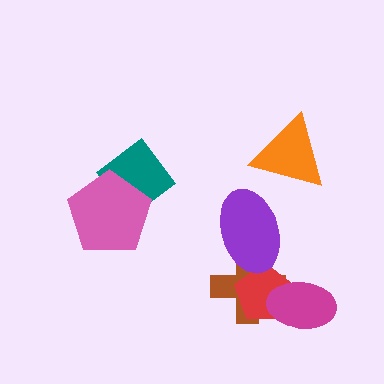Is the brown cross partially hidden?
Yes, it is partially covered by another shape.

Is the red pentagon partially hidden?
Yes, it is partially covered by another shape.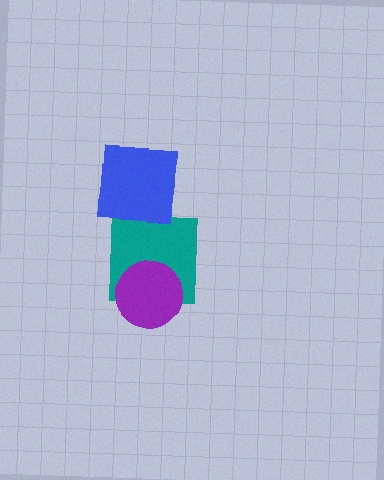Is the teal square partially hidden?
Yes, it is partially covered by another shape.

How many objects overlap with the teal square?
1 object overlaps with the teal square.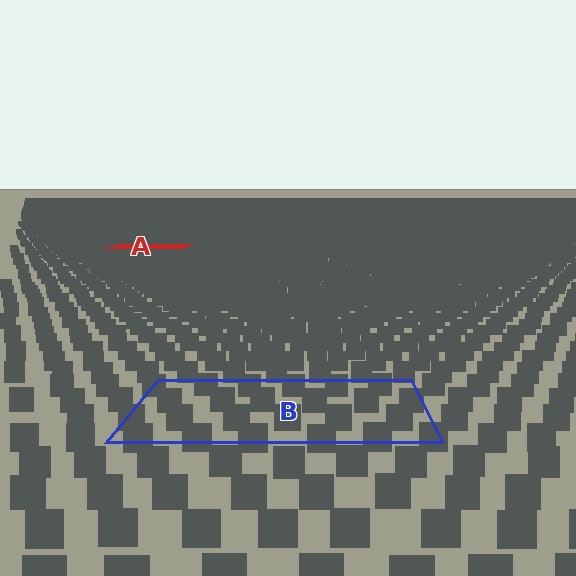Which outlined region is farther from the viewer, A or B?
Region A is farther from the viewer — the texture elements inside it appear smaller and more densely packed.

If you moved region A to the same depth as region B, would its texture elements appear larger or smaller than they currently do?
They would appear larger. At a closer depth, the same texture elements are projected at a bigger on-screen size.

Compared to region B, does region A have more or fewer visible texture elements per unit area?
Region A has more texture elements per unit area — they are packed more densely because it is farther away.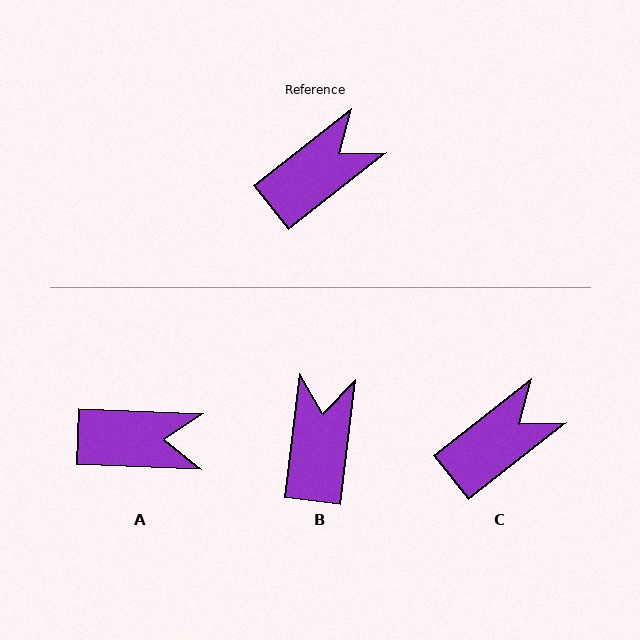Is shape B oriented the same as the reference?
No, it is off by about 45 degrees.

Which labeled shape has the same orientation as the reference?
C.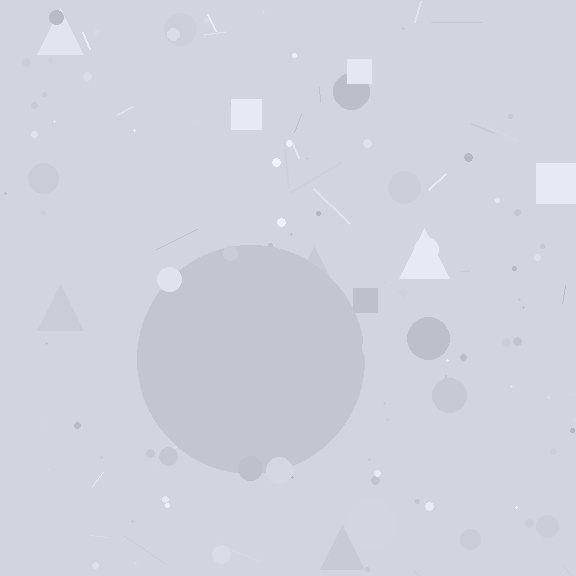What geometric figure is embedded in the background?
A circle is embedded in the background.